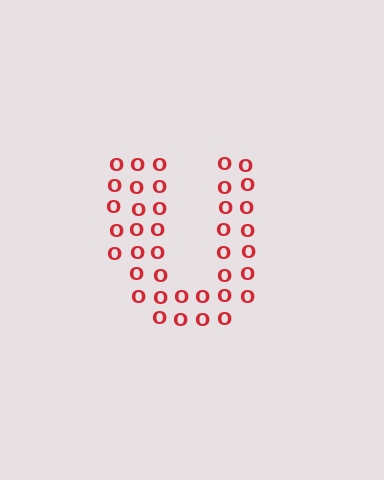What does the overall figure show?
The overall figure shows the letter U.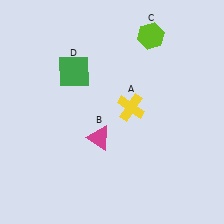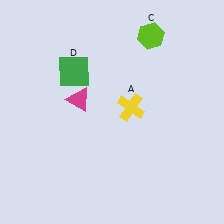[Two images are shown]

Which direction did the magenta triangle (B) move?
The magenta triangle (B) moved up.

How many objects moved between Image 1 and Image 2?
1 object moved between the two images.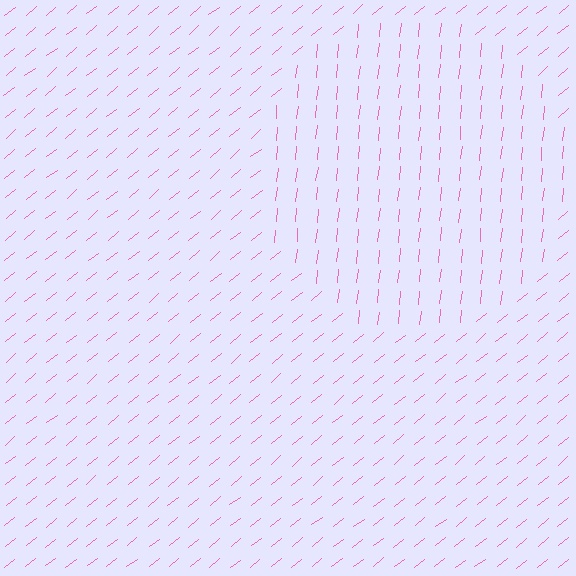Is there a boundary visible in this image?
Yes, there is a texture boundary formed by a change in line orientation.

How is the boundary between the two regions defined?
The boundary is defined purely by a change in line orientation (approximately 45 degrees difference). All lines are the same color and thickness.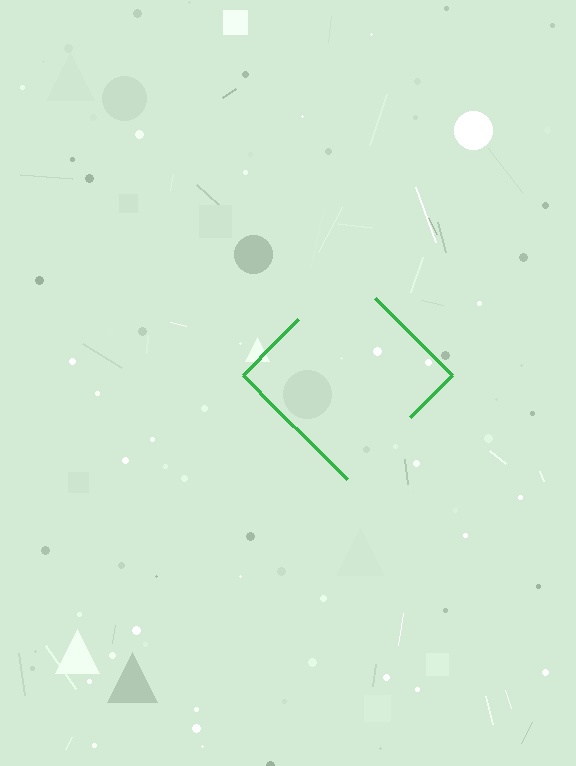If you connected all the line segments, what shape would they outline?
They would outline a diamond.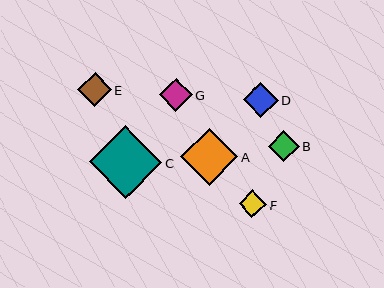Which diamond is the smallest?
Diamond F is the smallest with a size of approximately 28 pixels.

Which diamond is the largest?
Diamond C is the largest with a size of approximately 73 pixels.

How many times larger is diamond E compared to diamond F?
Diamond E is approximately 1.2 times the size of diamond F.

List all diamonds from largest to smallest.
From largest to smallest: C, A, D, E, G, B, F.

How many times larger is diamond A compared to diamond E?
Diamond A is approximately 1.7 times the size of diamond E.